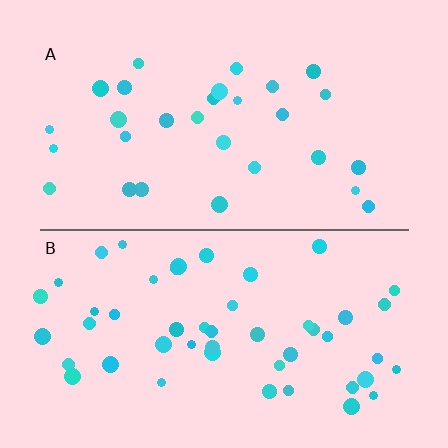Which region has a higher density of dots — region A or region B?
B (the bottom).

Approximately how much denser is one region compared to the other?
Approximately 1.7× — region B over region A.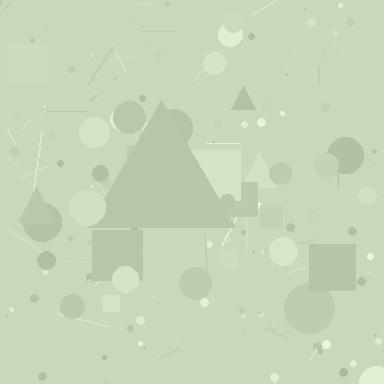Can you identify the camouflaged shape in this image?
The camouflaged shape is a triangle.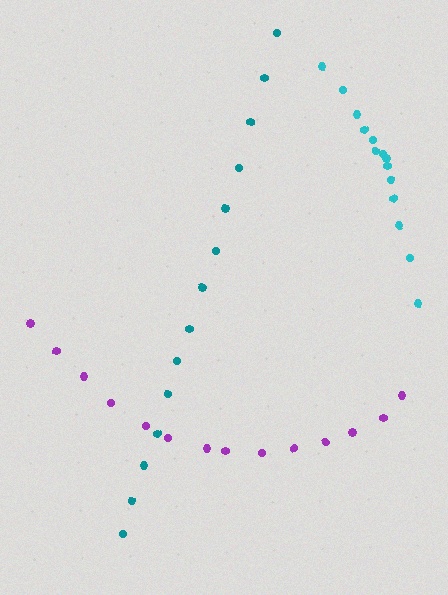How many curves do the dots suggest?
There are 3 distinct paths.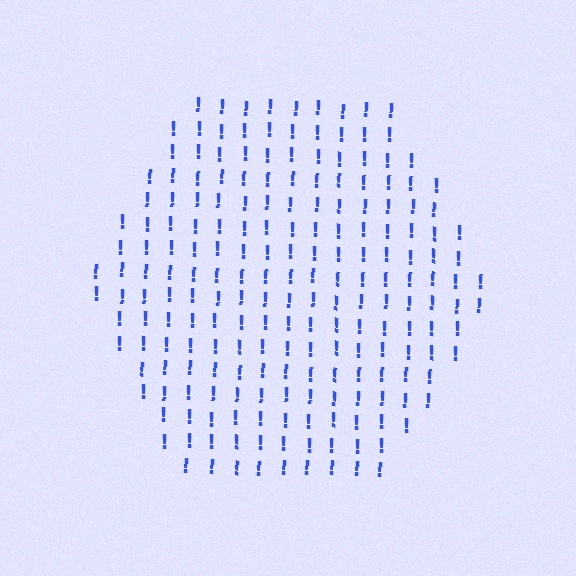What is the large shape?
The large shape is a hexagon.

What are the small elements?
The small elements are exclamation marks.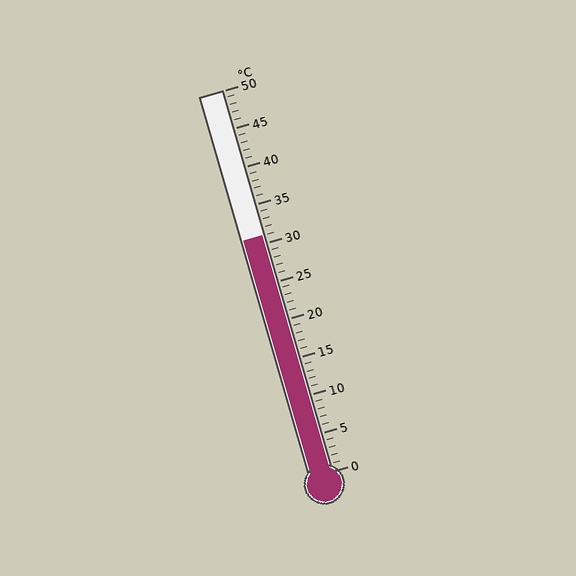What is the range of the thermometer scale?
The thermometer scale ranges from 0°C to 50°C.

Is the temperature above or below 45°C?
The temperature is below 45°C.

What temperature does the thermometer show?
The thermometer shows approximately 31°C.